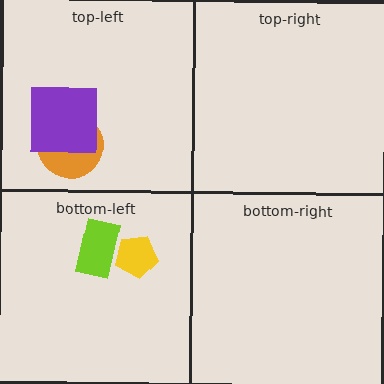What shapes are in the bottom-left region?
The lime rectangle, the yellow pentagon.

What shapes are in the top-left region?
The orange circle, the purple square.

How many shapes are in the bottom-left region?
2.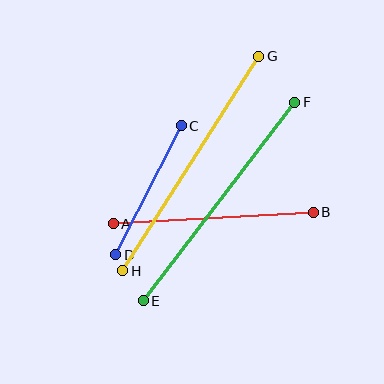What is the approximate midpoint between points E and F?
The midpoint is at approximately (219, 201) pixels.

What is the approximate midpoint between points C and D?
The midpoint is at approximately (148, 190) pixels.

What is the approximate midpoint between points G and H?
The midpoint is at approximately (191, 164) pixels.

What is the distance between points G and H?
The distance is approximately 254 pixels.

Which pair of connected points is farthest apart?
Points G and H are farthest apart.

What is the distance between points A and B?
The distance is approximately 200 pixels.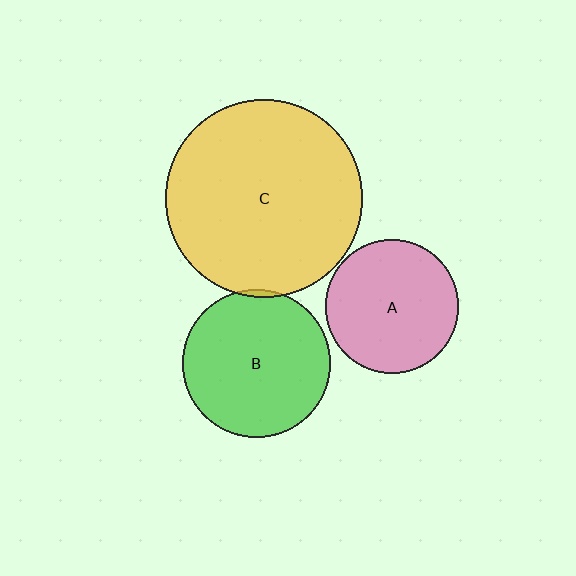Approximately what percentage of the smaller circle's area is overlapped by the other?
Approximately 5%.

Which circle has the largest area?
Circle C (yellow).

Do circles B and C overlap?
Yes.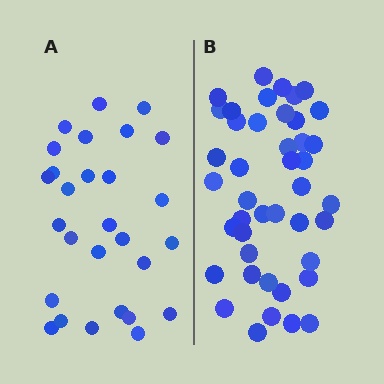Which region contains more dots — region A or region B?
Region B (the right region) has more dots.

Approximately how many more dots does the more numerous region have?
Region B has approximately 15 more dots than region A.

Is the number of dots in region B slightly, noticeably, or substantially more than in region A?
Region B has substantially more. The ratio is roughly 1.5 to 1.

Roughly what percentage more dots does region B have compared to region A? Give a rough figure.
About 55% more.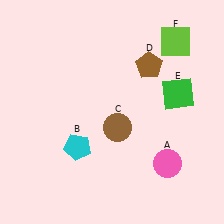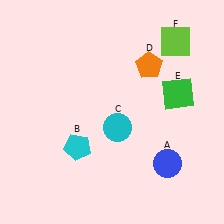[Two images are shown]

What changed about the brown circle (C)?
In Image 1, C is brown. In Image 2, it changed to cyan.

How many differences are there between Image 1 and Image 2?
There are 3 differences between the two images.